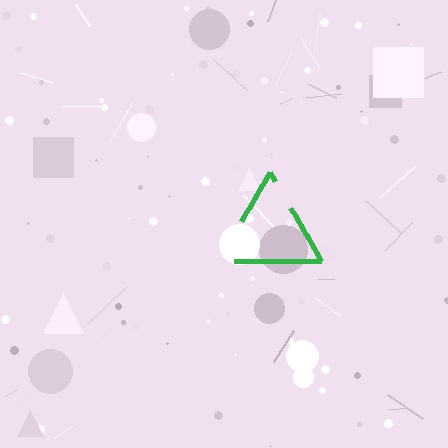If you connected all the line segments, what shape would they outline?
They would outline a triangle.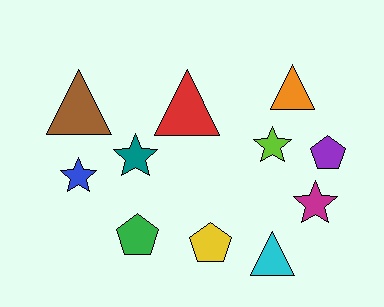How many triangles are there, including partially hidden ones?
There are 4 triangles.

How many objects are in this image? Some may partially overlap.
There are 11 objects.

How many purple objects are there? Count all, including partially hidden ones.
There is 1 purple object.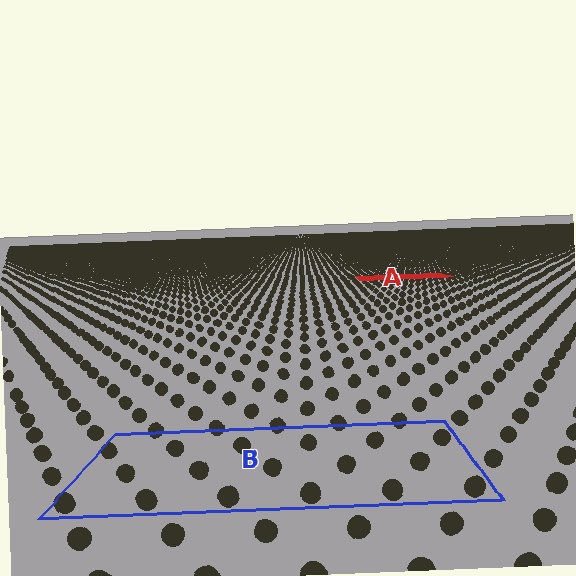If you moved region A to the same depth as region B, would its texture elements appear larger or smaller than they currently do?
They would appear larger. At a closer depth, the same texture elements are projected at a bigger on-screen size.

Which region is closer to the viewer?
Region B is closer. The texture elements there are larger and more spread out.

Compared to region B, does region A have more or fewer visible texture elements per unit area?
Region A has more texture elements per unit area — they are packed more densely because it is farther away.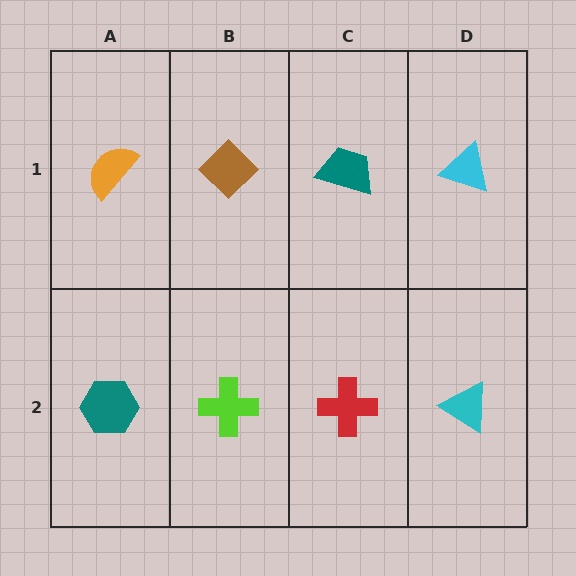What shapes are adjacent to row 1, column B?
A lime cross (row 2, column B), an orange semicircle (row 1, column A), a teal trapezoid (row 1, column C).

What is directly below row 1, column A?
A teal hexagon.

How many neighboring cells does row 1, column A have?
2.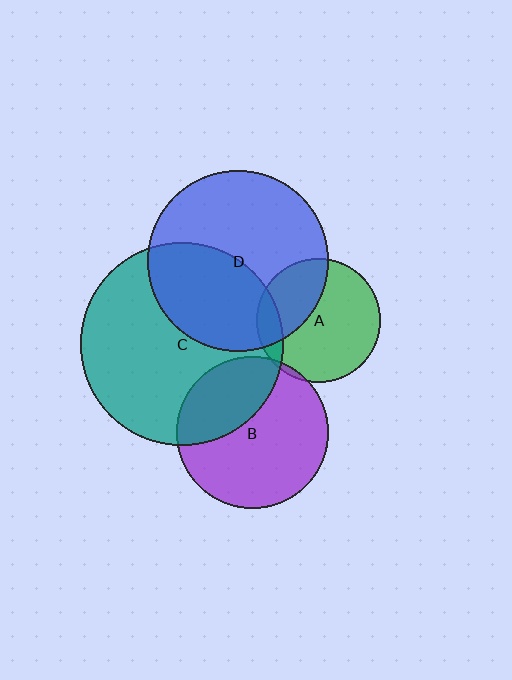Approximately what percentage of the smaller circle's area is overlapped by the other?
Approximately 5%.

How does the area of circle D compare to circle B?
Approximately 1.4 times.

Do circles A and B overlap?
Yes.